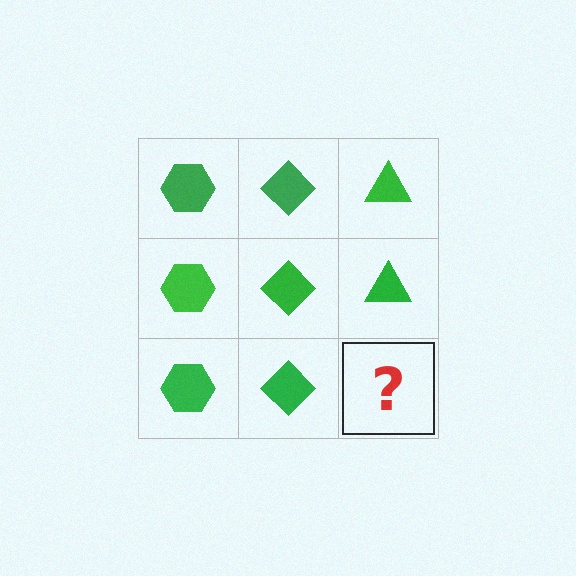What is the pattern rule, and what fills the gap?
The rule is that each column has a consistent shape. The gap should be filled with a green triangle.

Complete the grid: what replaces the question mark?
The question mark should be replaced with a green triangle.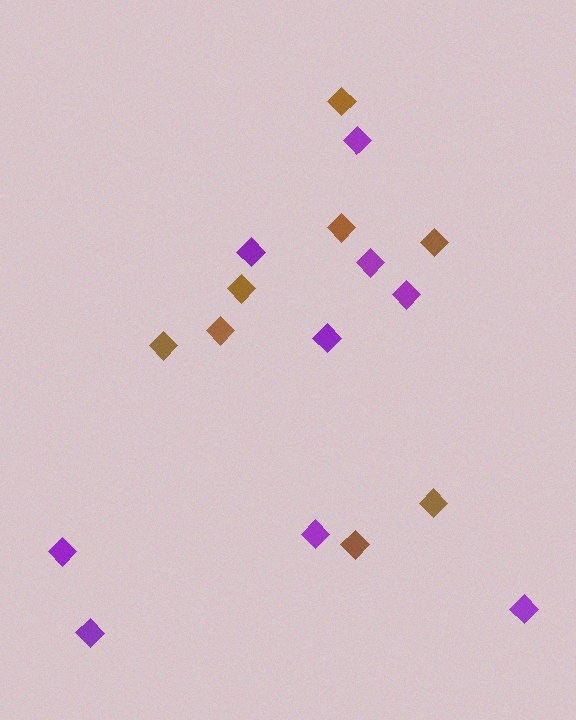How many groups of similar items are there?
There are 2 groups: one group of purple diamonds (9) and one group of brown diamonds (8).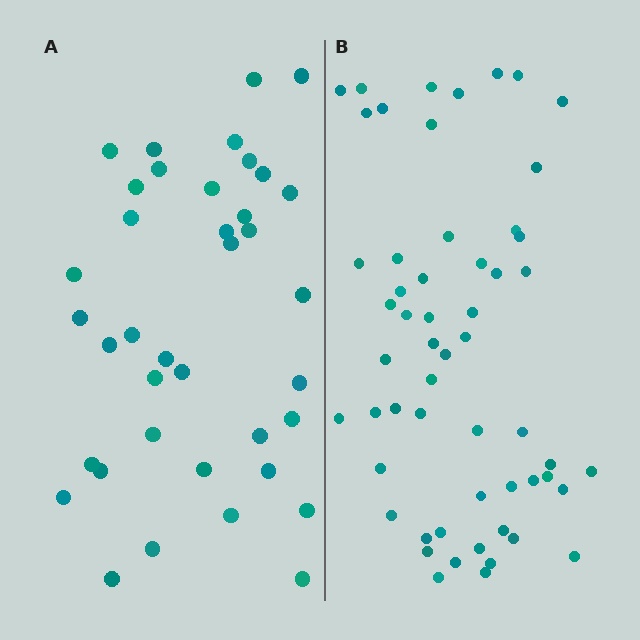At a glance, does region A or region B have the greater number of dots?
Region B (the right region) has more dots.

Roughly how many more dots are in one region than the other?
Region B has approximately 20 more dots than region A.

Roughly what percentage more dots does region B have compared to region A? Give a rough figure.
About 45% more.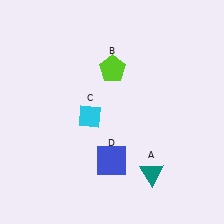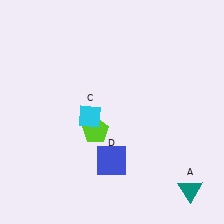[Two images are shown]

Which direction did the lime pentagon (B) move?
The lime pentagon (B) moved down.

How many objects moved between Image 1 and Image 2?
2 objects moved between the two images.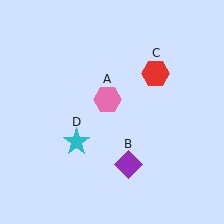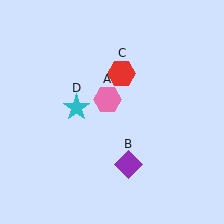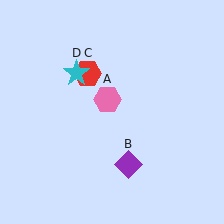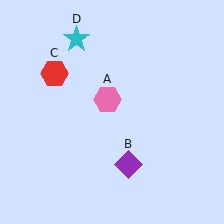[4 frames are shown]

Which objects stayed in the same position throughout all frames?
Pink hexagon (object A) and purple diamond (object B) remained stationary.